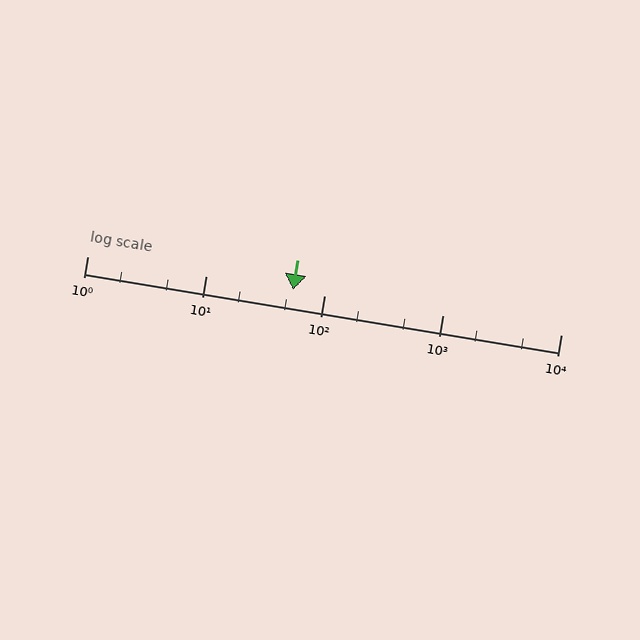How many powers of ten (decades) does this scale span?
The scale spans 4 decades, from 1 to 10000.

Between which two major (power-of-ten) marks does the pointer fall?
The pointer is between 10 and 100.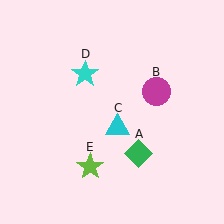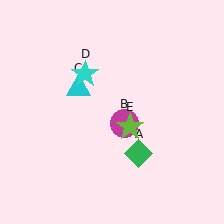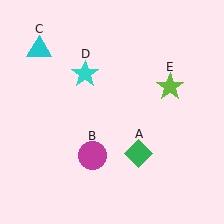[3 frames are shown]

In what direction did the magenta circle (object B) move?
The magenta circle (object B) moved down and to the left.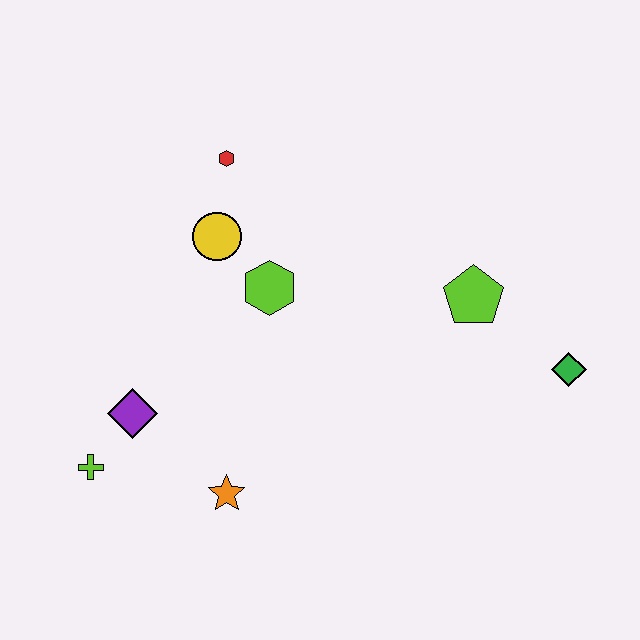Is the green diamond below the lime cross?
No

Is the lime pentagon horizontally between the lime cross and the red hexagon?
No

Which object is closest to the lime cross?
The purple diamond is closest to the lime cross.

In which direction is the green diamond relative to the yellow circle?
The green diamond is to the right of the yellow circle.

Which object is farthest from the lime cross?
The green diamond is farthest from the lime cross.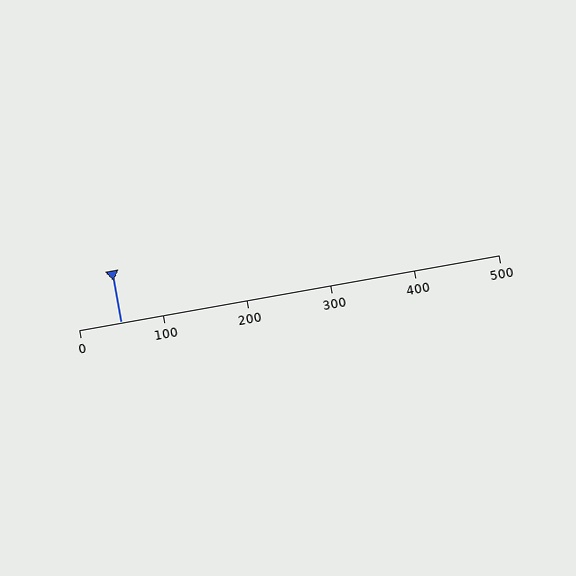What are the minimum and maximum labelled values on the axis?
The axis runs from 0 to 500.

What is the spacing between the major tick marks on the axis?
The major ticks are spaced 100 apart.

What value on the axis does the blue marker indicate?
The marker indicates approximately 50.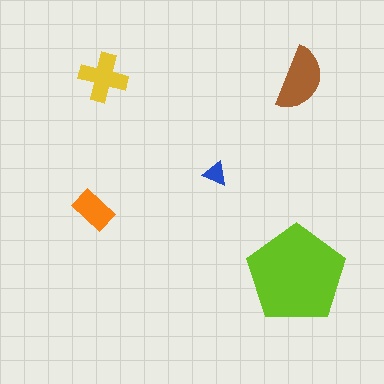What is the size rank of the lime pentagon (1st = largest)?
1st.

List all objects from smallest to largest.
The blue triangle, the orange rectangle, the yellow cross, the brown semicircle, the lime pentagon.